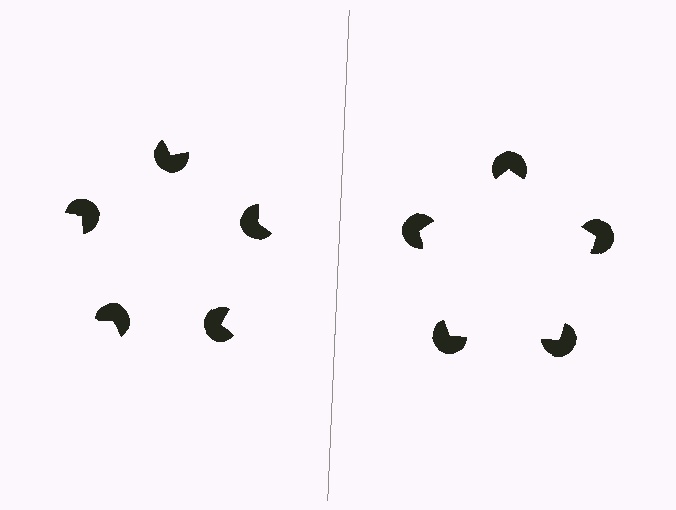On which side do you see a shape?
An illusory pentagon appears on the right side. On the left side the wedge cuts are rotated, so no coherent shape forms.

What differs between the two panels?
The pac-man discs are positioned identically on both sides; only the wedge orientations differ. On the right they align to a pentagon; on the left they are misaligned.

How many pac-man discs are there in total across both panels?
10 — 5 on each side.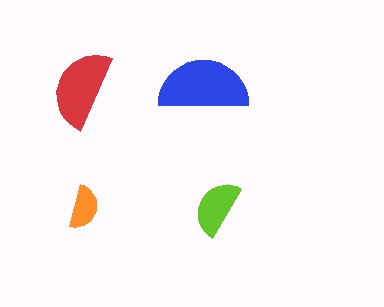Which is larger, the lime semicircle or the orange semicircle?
The lime one.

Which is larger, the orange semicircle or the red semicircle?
The red one.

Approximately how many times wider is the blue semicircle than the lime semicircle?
About 1.5 times wider.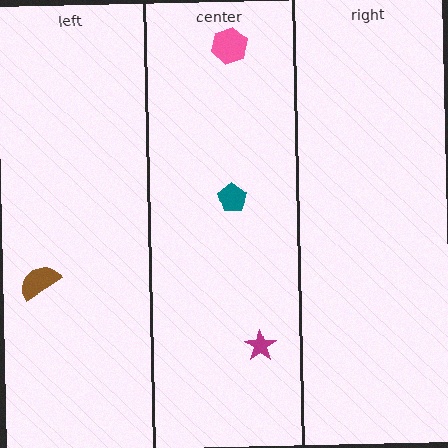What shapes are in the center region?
The teal pentagon, the magenta star, the pink hexagon.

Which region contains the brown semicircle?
The left region.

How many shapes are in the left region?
1.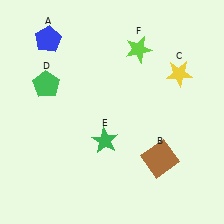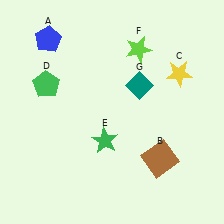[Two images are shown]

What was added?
A teal diamond (G) was added in Image 2.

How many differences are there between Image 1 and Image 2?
There is 1 difference between the two images.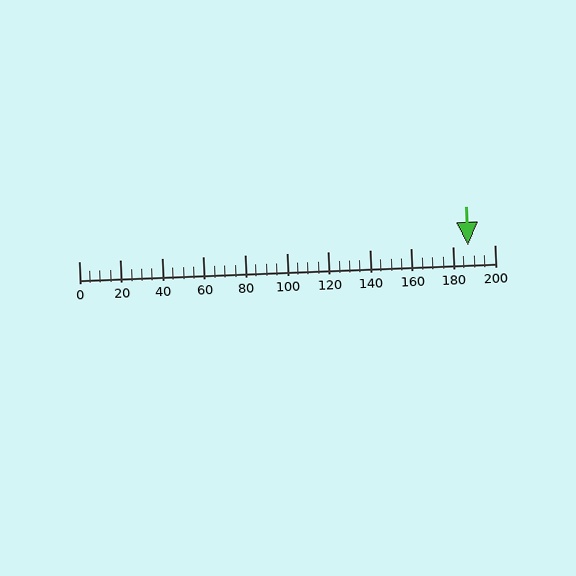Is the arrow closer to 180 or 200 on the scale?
The arrow is closer to 180.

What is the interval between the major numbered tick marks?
The major tick marks are spaced 20 units apart.